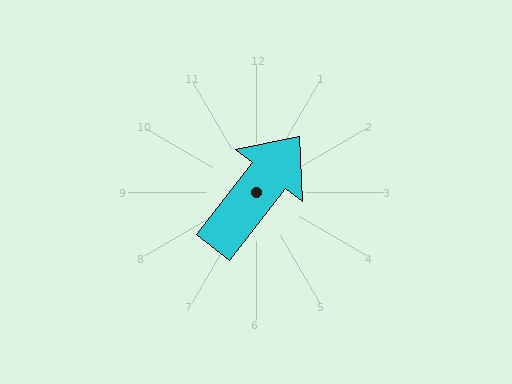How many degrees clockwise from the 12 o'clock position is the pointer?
Approximately 38 degrees.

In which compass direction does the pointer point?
Northeast.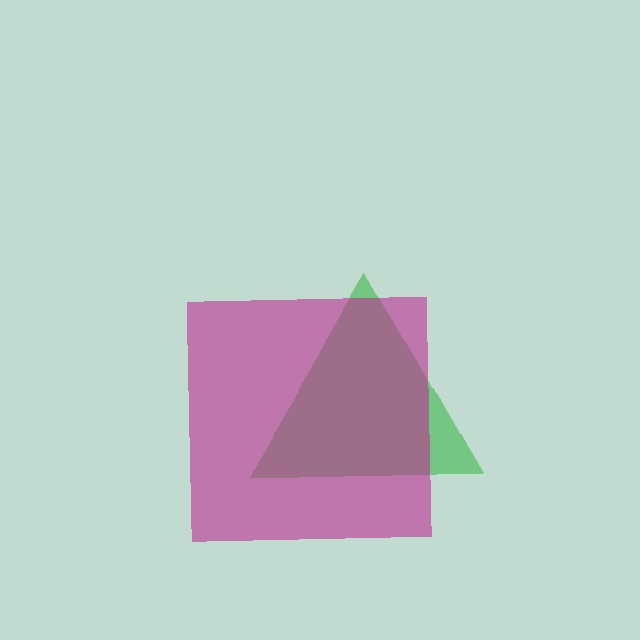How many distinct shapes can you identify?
There are 2 distinct shapes: a green triangle, a magenta square.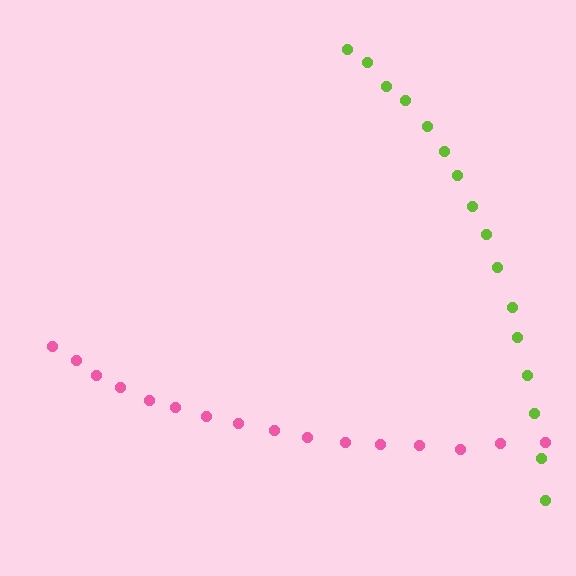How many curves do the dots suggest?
There are 2 distinct paths.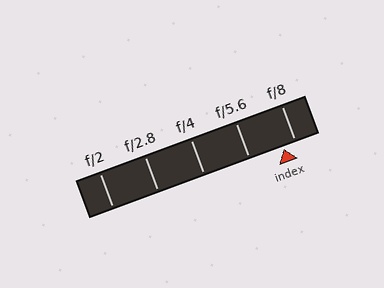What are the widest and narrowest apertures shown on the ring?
The widest aperture shown is f/2 and the narrowest is f/8.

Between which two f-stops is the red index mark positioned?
The index mark is between f/5.6 and f/8.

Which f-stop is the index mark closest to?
The index mark is closest to f/8.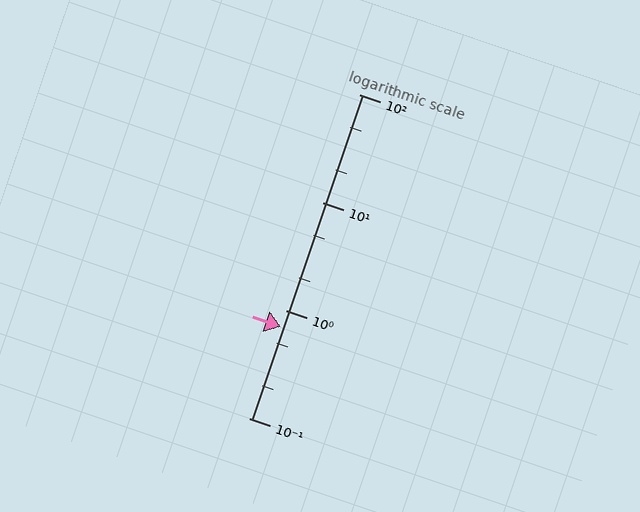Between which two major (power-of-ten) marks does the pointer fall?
The pointer is between 0.1 and 1.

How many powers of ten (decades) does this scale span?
The scale spans 3 decades, from 0.1 to 100.